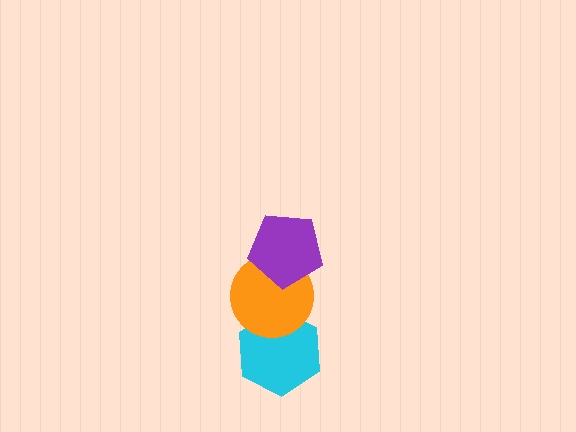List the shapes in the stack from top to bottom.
From top to bottom: the purple pentagon, the orange circle, the cyan hexagon.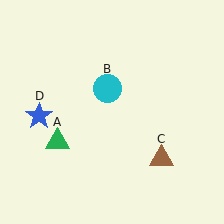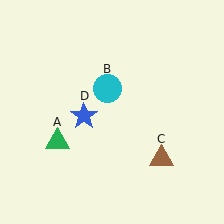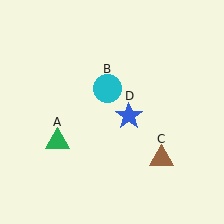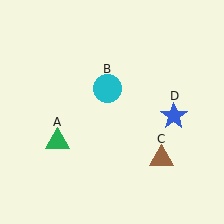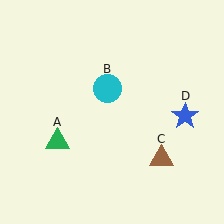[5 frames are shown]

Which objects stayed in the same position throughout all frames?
Green triangle (object A) and cyan circle (object B) and brown triangle (object C) remained stationary.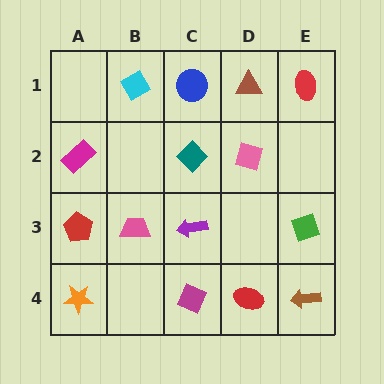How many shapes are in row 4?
4 shapes.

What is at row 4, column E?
A brown arrow.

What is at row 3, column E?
A green diamond.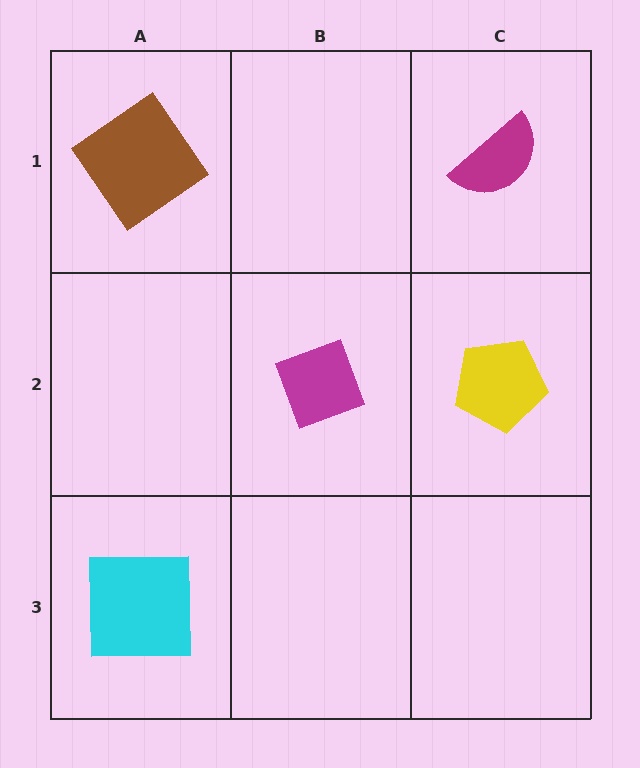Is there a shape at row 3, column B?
No, that cell is empty.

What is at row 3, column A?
A cyan square.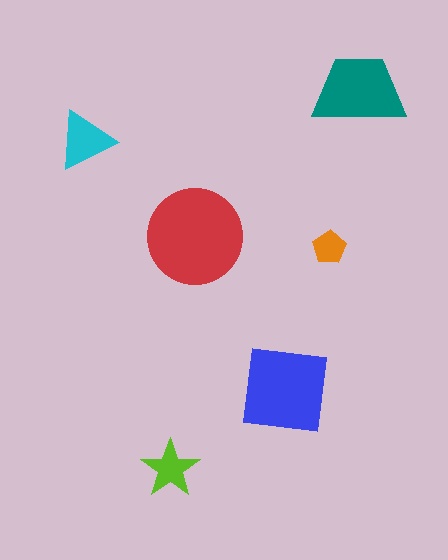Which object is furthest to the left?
The cyan triangle is leftmost.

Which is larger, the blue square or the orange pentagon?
The blue square.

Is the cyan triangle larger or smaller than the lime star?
Larger.